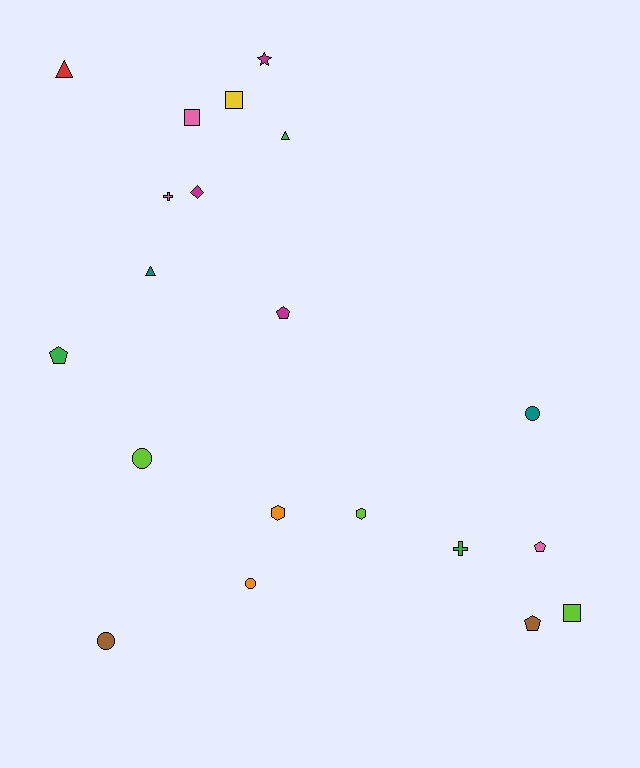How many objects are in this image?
There are 20 objects.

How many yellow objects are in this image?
There is 1 yellow object.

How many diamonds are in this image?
There is 1 diamond.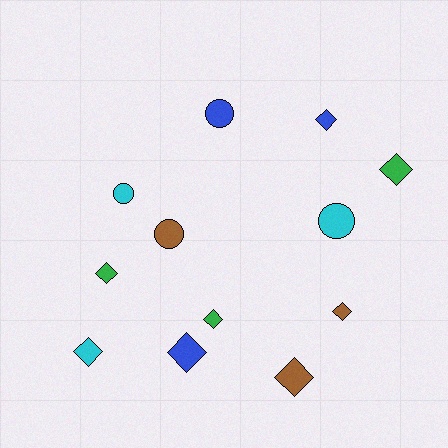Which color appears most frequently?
Blue, with 3 objects.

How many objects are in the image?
There are 12 objects.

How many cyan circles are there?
There are 2 cyan circles.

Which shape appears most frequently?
Diamond, with 8 objects.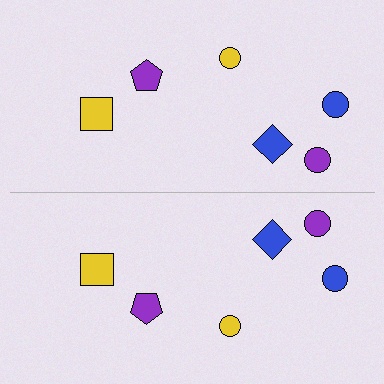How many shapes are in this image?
There are 12 shapes in this image.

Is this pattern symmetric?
Yes, this pattern has bilateral (reflection) symmetry.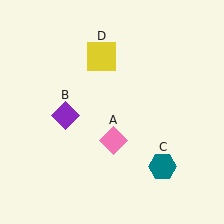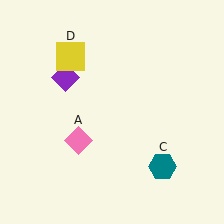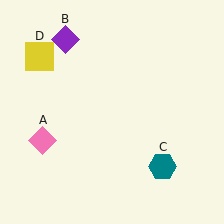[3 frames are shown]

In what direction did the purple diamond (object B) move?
The purple diamond (object B) moved up.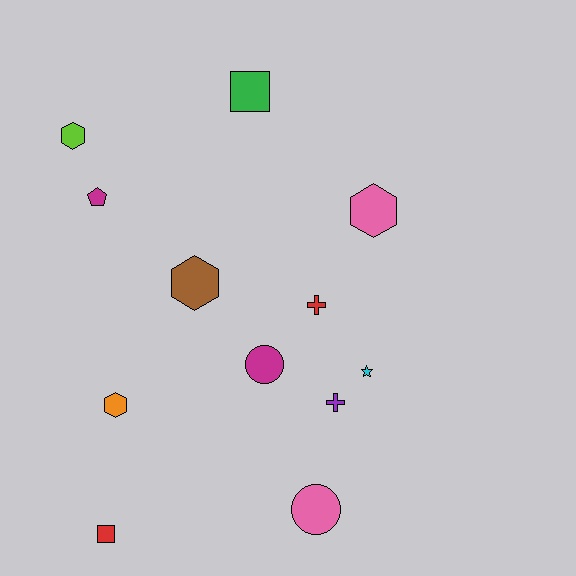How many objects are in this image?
There are 12 objects.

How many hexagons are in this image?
There are 4 hexagons.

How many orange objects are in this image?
There is 1 orange object.